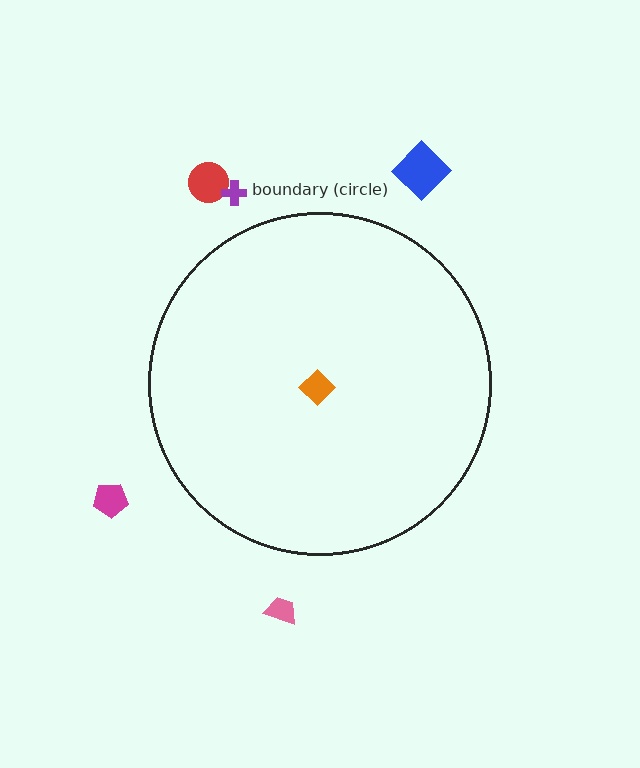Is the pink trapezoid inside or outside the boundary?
Outside.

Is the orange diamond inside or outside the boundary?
Inside.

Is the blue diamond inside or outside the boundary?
Outside.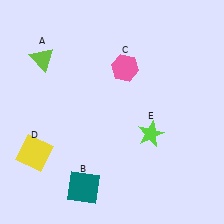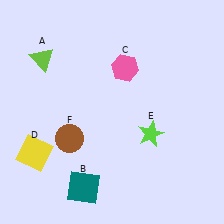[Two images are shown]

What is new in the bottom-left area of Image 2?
A brown circle (F) was added in the bottom-left area of Image 2.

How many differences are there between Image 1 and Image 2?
There is 1 difference between the two images.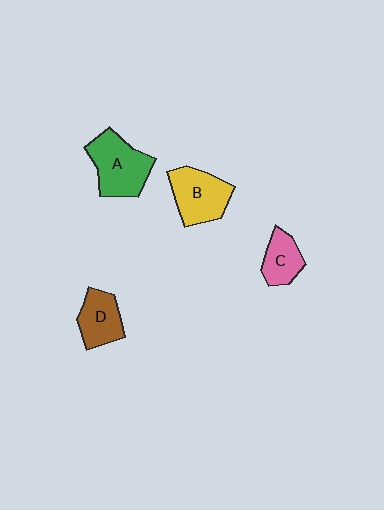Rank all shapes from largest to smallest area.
From largest to smallest: A (green), B (yellow), D (brown), C (pink).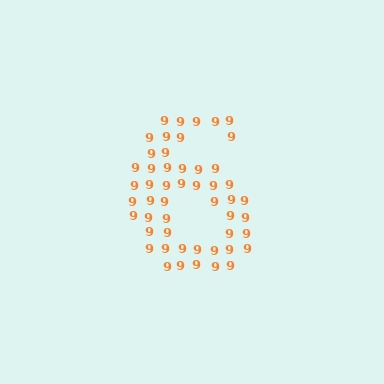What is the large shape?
The large shape is the digit 6.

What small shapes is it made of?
It is made of small digit 9's.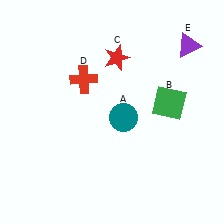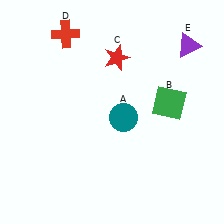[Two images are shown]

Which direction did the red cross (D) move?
The red cross (D) moved up.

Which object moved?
The red cross (D) moved up.